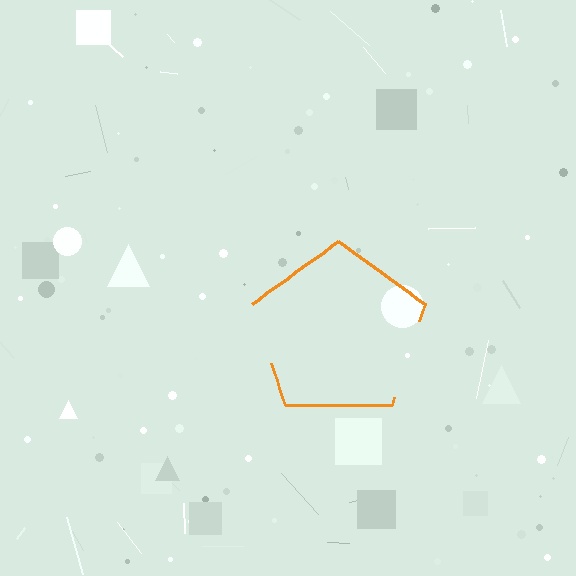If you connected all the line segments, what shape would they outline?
They would outline a pentagon.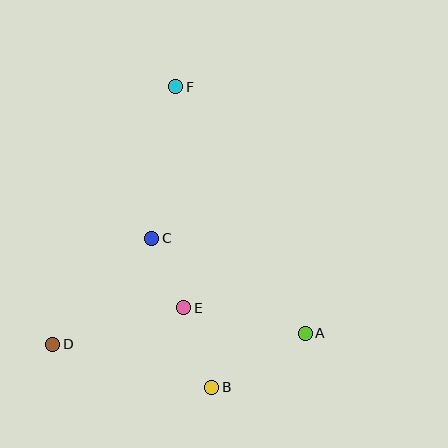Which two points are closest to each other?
Points C and E are closest to each other.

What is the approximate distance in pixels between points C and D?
The distance between C and D is approximately 145 pixels.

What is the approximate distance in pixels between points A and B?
The distance between A and B is approximately 108 pixels.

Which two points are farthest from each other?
Points B and F are farthest from each other.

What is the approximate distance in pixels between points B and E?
The distance between B and E is approximately 84 pixels.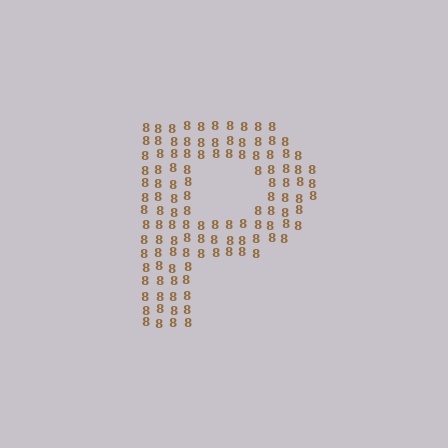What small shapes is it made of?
It is made of small digit 8's.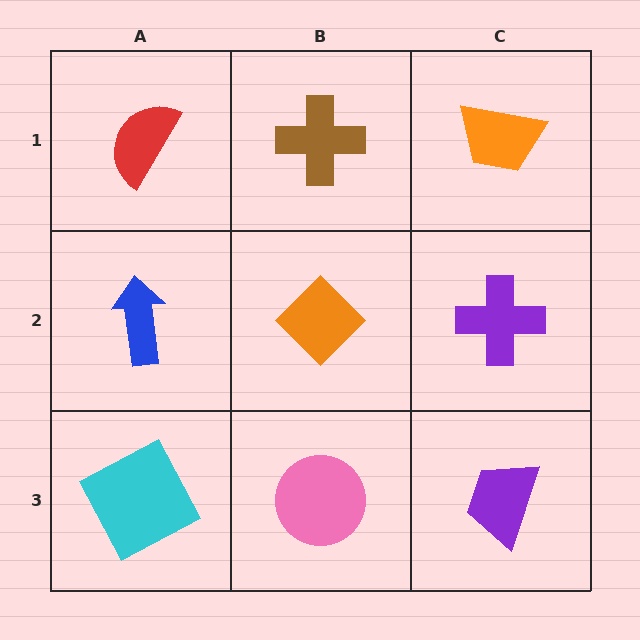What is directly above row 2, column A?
A red semicircle.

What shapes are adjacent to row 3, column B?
An orange diamond (row 2, column B), a cyan square (row 3, column A), a purple trapezoid (row 3, column C).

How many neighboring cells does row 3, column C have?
2.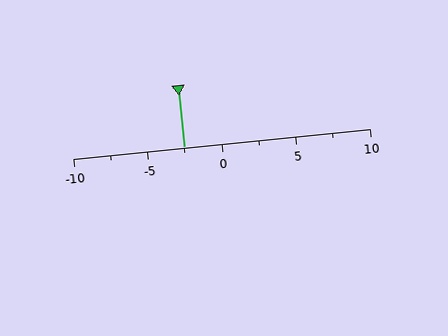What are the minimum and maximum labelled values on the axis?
The axis runs from -10 to 10.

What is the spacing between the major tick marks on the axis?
The major ticks are spaced 5 apart.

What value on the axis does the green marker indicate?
The marker indicates approximately -2.5.